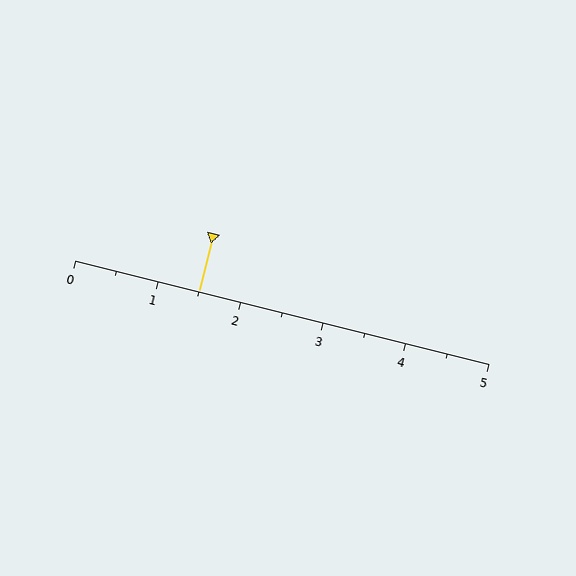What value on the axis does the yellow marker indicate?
The marker indicates approximately 1.5.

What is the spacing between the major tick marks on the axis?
The major ticks are spaced 1 apart.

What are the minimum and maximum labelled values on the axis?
The axis runs from 0 to 5.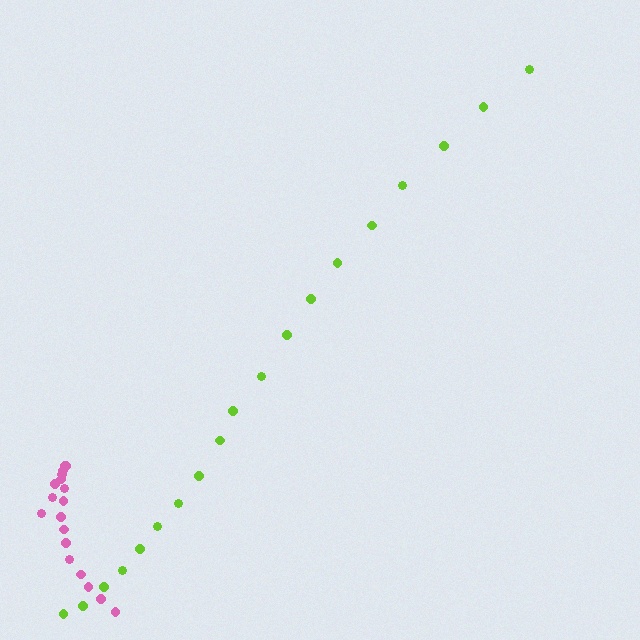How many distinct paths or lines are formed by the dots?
There are 2 distinct paths.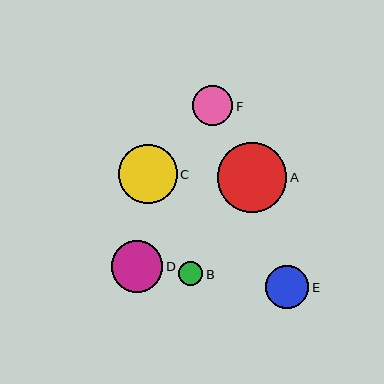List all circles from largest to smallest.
From largest to smallest: A, C, D, E, F, B.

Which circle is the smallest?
Circle B is the smallest with a size of approximately 24 pixels.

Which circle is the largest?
Circle A is the largest with a size of approximately 69 pixels.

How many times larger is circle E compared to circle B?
Circle E is approximately 1.8 times the size of circle B.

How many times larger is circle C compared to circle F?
Circle C is approximately 1.5 times the size of circle F.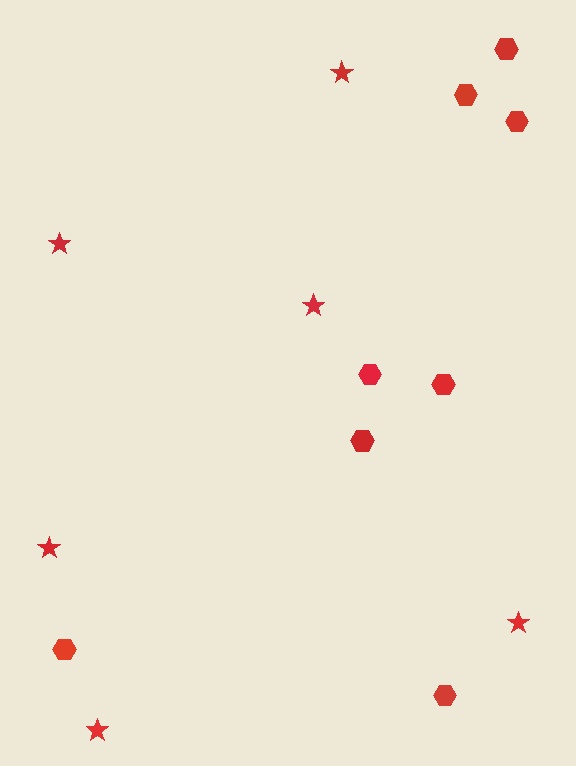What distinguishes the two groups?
There are 2 groups: one group of hexagons (8) and one group of stars (6).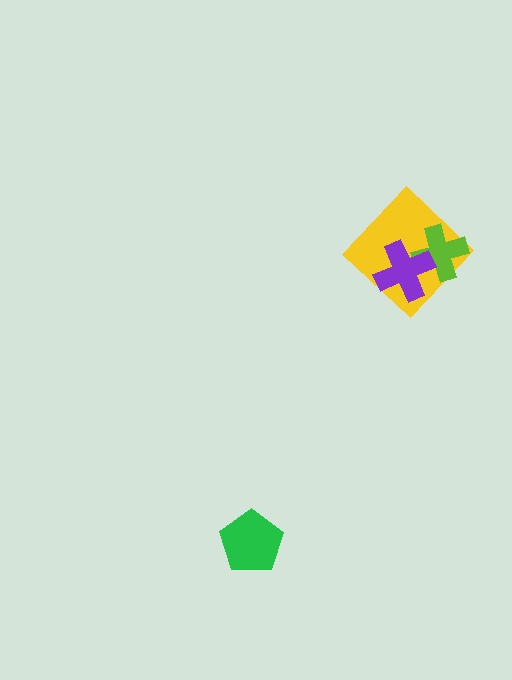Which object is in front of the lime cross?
The purple cross is in front of the lime cross.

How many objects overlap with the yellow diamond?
2 objects overlap with the yellow diamond.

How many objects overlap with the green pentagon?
0 objects overlap with the green pentagon.